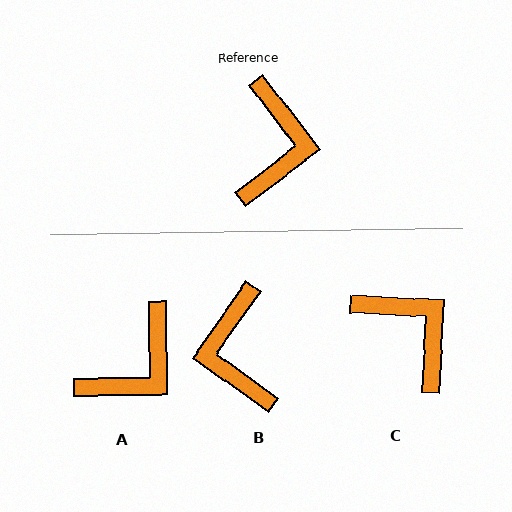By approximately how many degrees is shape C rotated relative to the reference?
Approximately 50 degrees counter-clockwise.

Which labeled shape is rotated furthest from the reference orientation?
B, about 162 degrees away.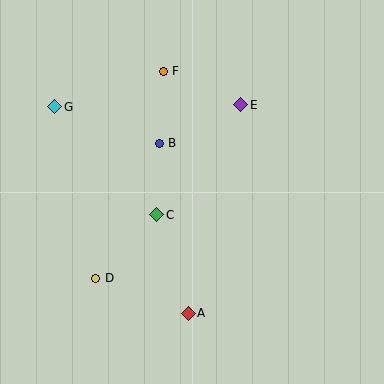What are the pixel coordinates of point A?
Point A is at (188, 313).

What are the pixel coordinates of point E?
Point E is at (241, 105).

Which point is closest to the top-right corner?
Point E is closest to the top-right corner.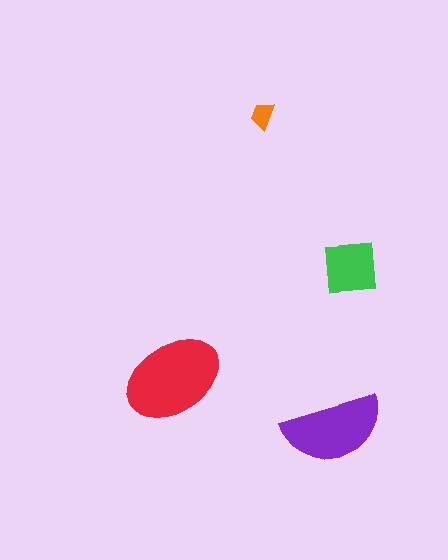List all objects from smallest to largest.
The orange trapezoid, the green square, the purple semicircle, the red ellipse.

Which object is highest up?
The orange trapezoid is topmost.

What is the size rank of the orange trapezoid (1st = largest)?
4th.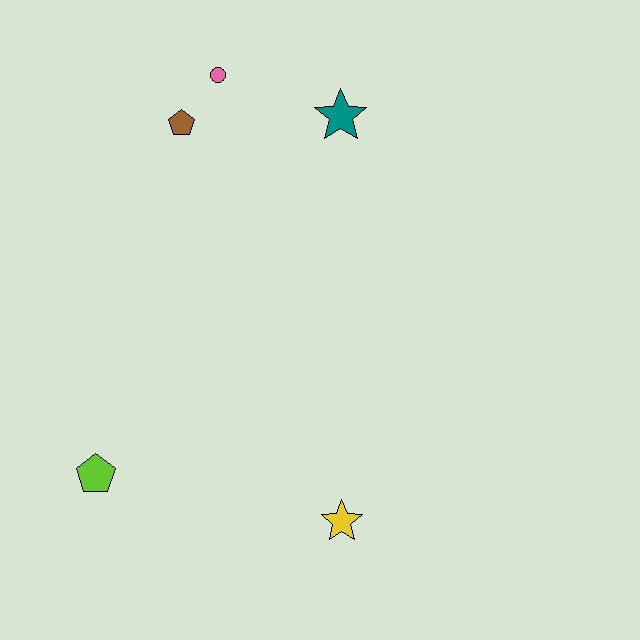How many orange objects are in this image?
There are no orange objects.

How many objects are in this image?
There are 5 objects.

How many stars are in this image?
There are 2 stars.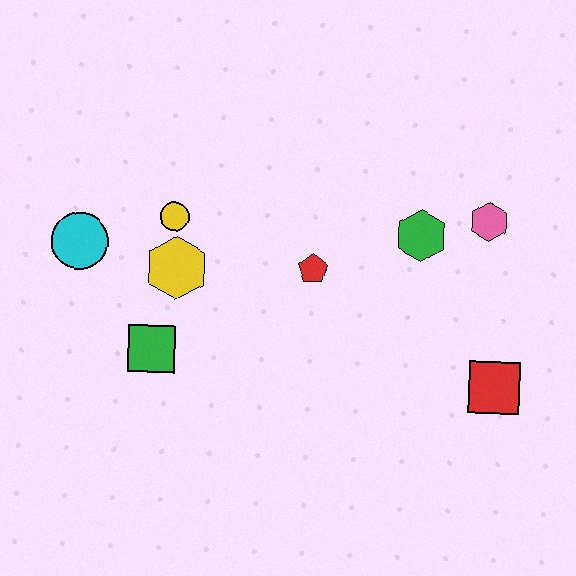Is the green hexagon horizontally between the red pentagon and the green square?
No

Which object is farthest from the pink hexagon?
The cyan circle is farthest from the pink hexagon.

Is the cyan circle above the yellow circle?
No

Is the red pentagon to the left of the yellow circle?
No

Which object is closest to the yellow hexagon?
The yellow circle is closest to the yellow hexagon.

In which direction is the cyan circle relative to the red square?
The cyan circle is to the left of the red square.